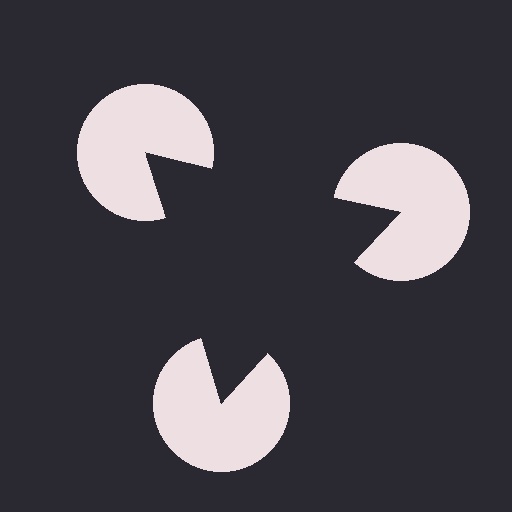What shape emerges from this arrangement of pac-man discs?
An illusory triangle — its edges are inferred from the aligned wedge cuts in the pac-man discs, not physically drawn.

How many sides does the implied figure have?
3 sides.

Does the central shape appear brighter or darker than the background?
It typically appears slightly darker than the background, even though no actual brightness change is drawn.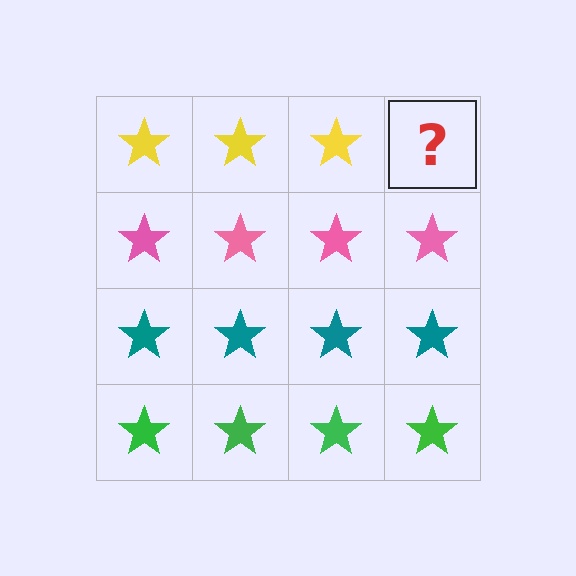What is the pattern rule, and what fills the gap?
The rule is that each row has a consistent color. The gap should be filled with a yellow star.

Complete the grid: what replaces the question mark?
The question mark should be replaced with a yellow star.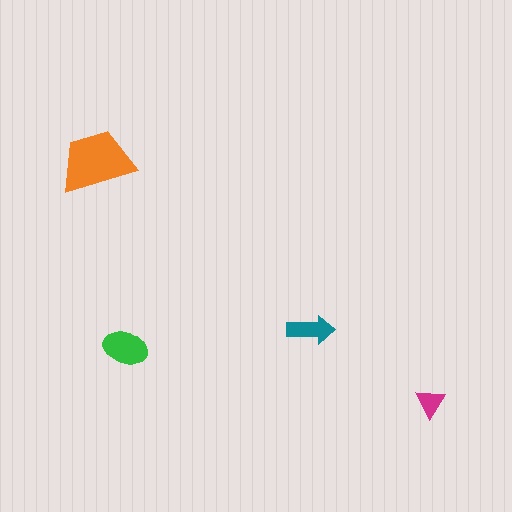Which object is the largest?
The orange trapezoid.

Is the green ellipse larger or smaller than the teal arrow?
Larger.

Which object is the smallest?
The magenta triangle.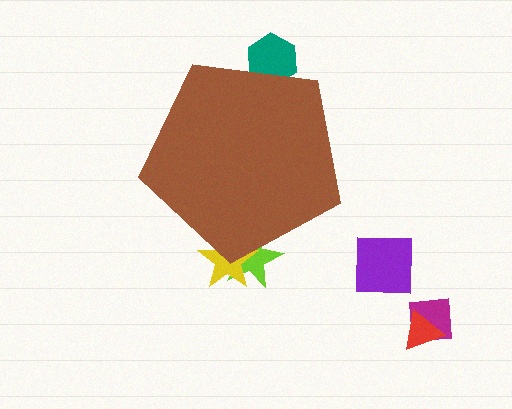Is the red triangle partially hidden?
No, the red triangle is fully visible.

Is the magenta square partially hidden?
No, the magenta square is fully visible.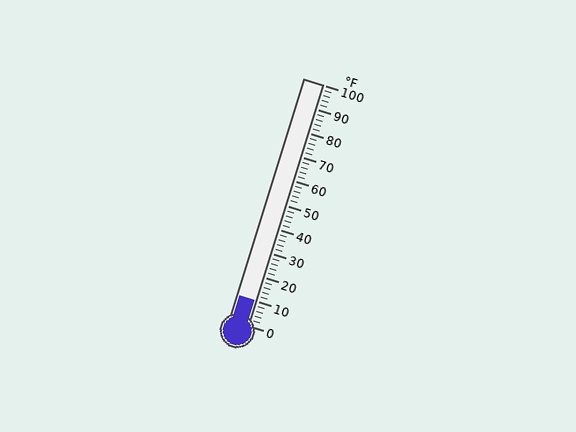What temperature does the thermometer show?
The thermometer shows approximately 10°F.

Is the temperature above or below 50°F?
The temperature is below 50°F.